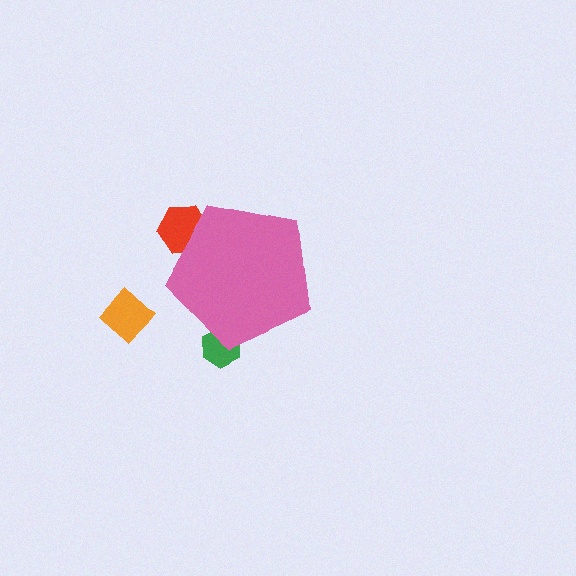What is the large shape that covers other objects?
A pink pentagon.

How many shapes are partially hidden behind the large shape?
2 shapes are partially hidden.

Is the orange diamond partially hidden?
No, the orange diamond is fully visible.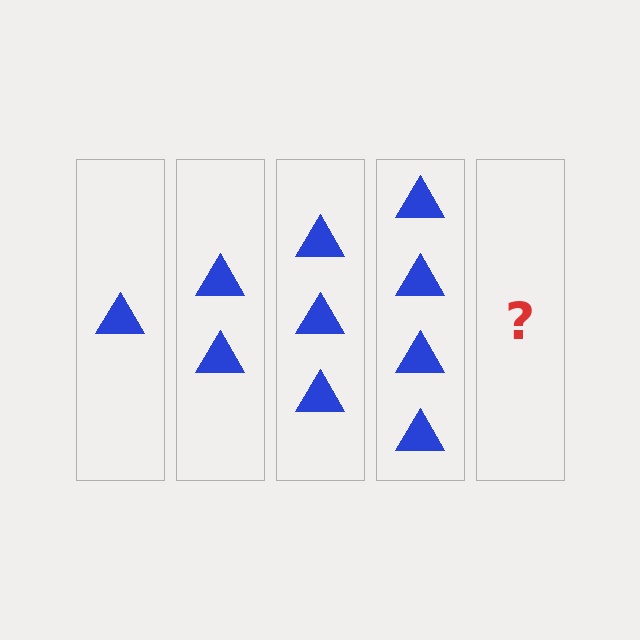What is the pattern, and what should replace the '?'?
The pattern is that each step adds one more triangle. The '?' should be 5 triangles.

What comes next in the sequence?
The next element should be 5 triangles.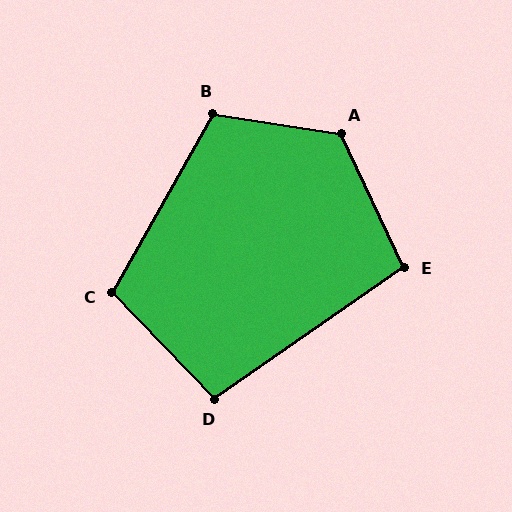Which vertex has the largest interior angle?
A, at approximately 124 degrees.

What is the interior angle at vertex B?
Approximately 110 degrees (obtuse).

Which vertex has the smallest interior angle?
D, at approximately 99 degrees.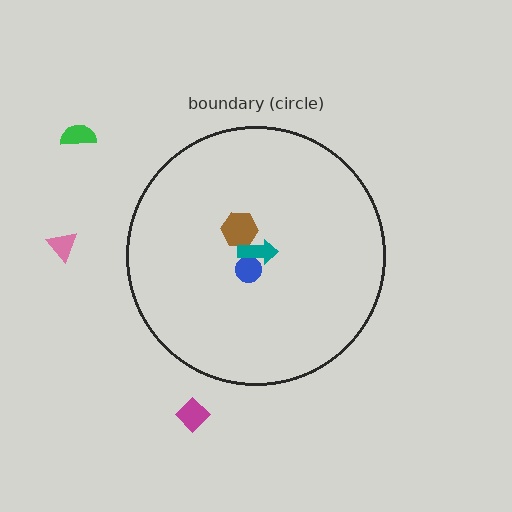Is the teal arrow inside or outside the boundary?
Inside.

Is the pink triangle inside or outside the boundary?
Outside.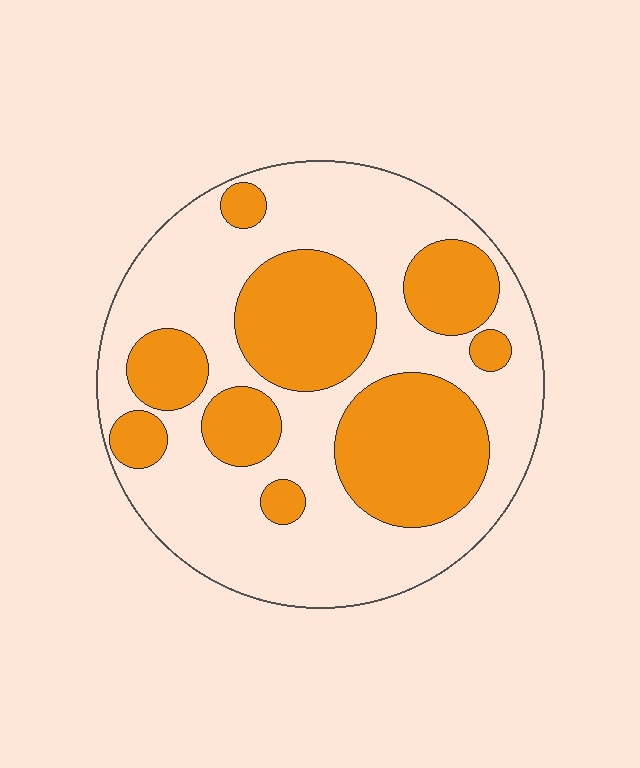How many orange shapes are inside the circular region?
9.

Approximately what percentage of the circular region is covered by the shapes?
Approximately 40%.